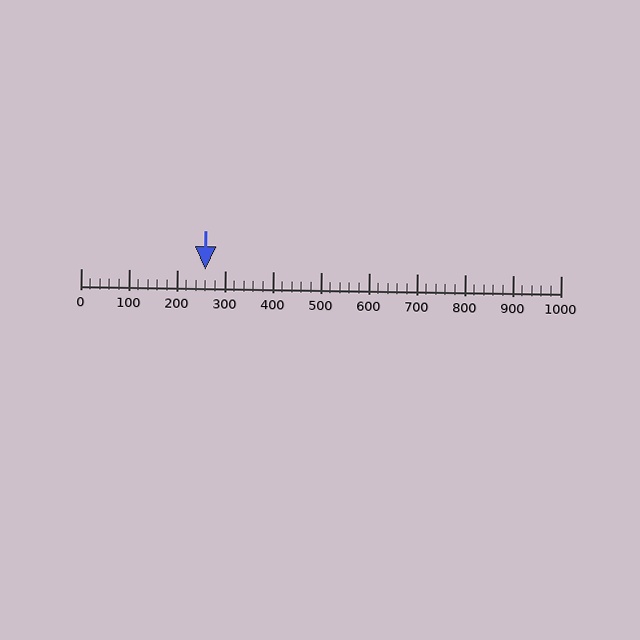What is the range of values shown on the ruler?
The ruler shows values from 0 to 1000.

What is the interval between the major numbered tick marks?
The major tick marks are spaced 100 units apart.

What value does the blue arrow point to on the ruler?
The blue arrow points to approximately 260.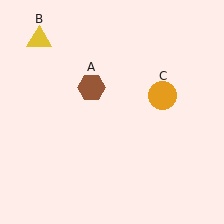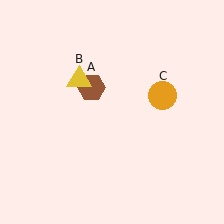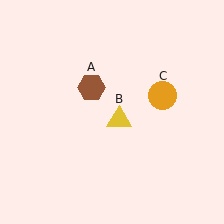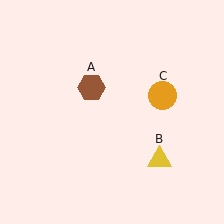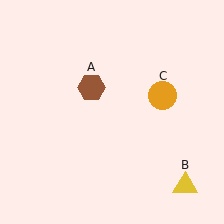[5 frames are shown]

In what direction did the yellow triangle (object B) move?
The yellow triangle (object B) moved down and to the right.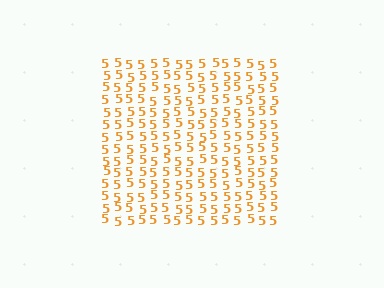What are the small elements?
The small elements are digit 5's.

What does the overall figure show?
The overall figure shows a square.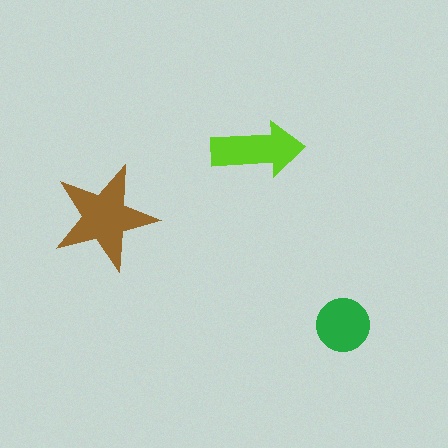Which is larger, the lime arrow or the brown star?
The brown star.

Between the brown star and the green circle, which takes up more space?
The brown star.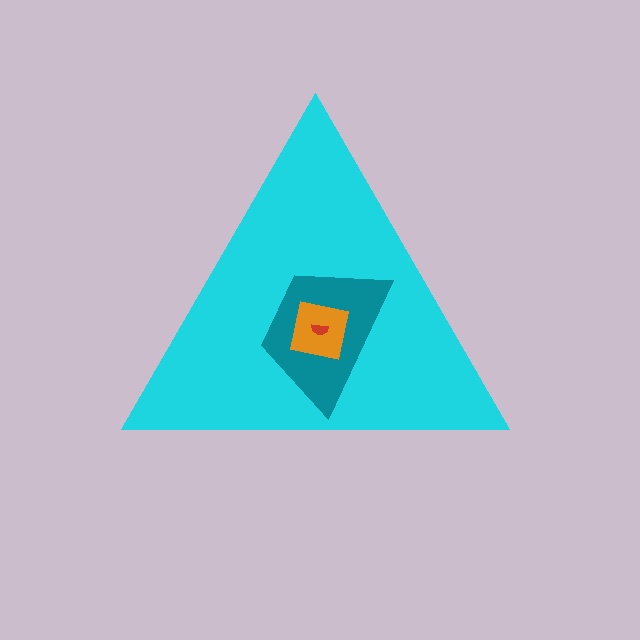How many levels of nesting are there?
4.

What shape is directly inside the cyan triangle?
The teal trapezoid.